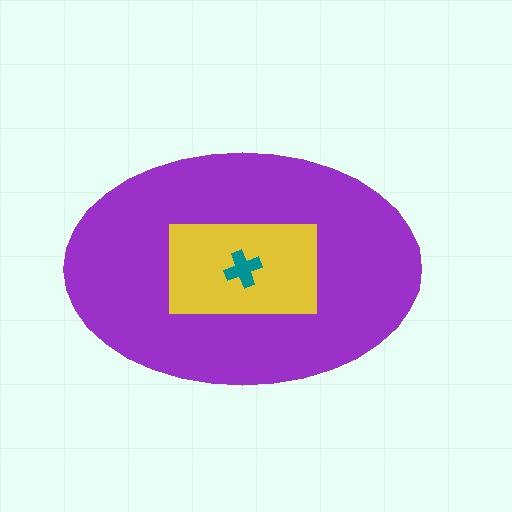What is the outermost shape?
The purple ellipse.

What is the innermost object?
The teal cross.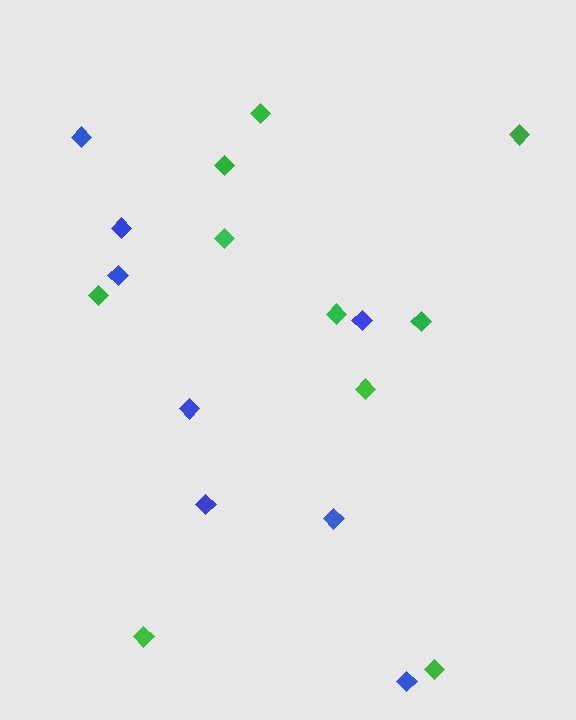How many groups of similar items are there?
There are 2 groups: one group of green diamonds (10) and one group of blue diamonds (8).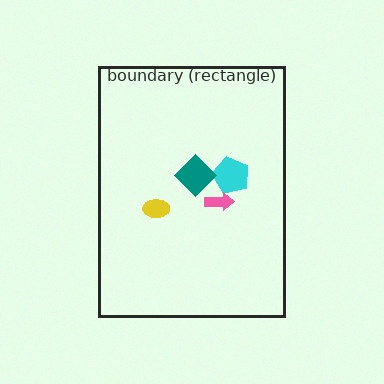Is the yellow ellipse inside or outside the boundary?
Inside.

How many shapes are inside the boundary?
4 inside, 0 outside.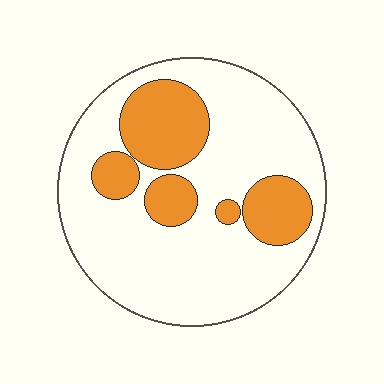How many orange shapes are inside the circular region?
5.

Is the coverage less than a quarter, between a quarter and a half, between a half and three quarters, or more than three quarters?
Between a quarter and a half.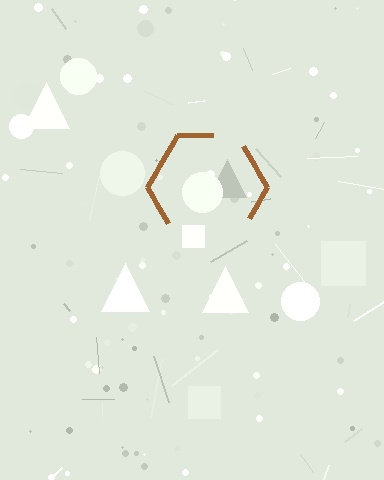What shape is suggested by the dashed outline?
The dashed outline suggests a hexagon.